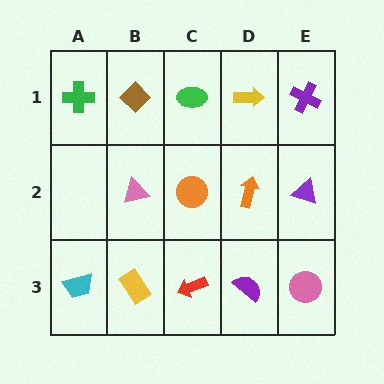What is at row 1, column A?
A green cross.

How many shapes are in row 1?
5 shapes.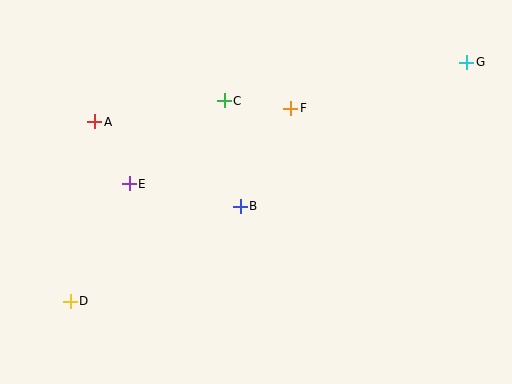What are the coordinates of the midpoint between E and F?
The midpoint between E and F is at (210, 146).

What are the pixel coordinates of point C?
Point C is at (224, 101).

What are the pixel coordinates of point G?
Point G is at (467, 62).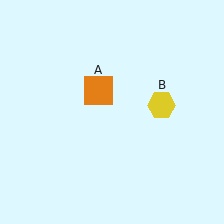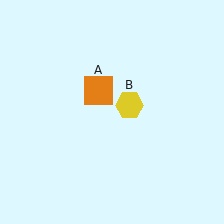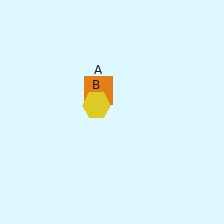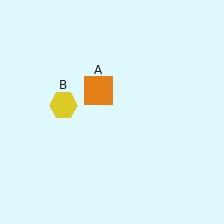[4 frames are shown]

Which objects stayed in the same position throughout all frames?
Orange square (object A) remained stationary.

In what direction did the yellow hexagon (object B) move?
The yellow hexagon (object B) moved left.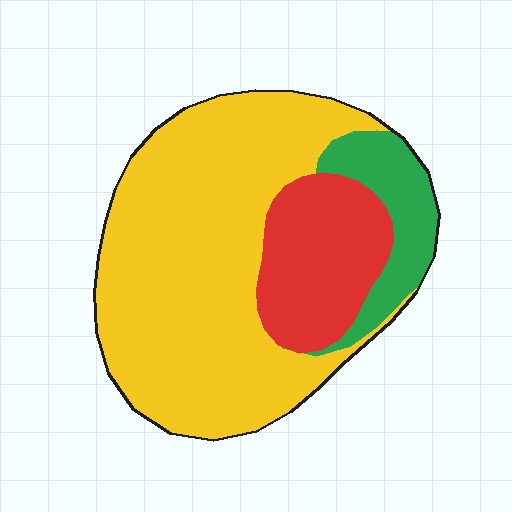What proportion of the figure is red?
Red takes up less than a quarter of the figure.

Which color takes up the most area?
Yellow, at roughly 65%.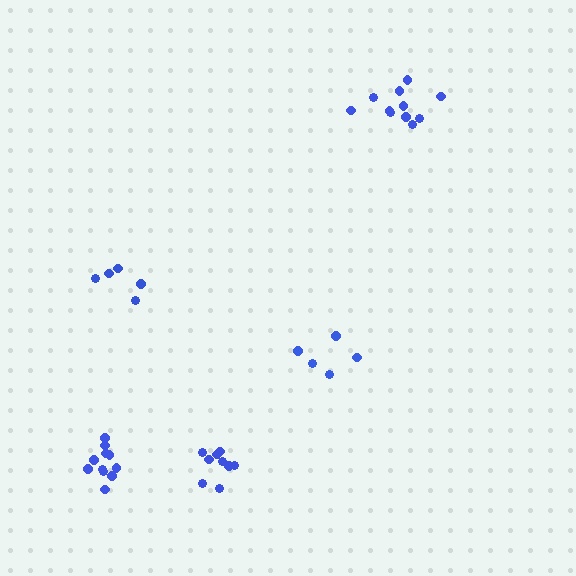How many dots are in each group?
Group 1: 11 dots, Group 2: 5 dots, Group 3: 5 dots, Group 4: 11 dots, Group 5: 9 dots (41 total).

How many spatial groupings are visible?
There are 5 spatial groupings.